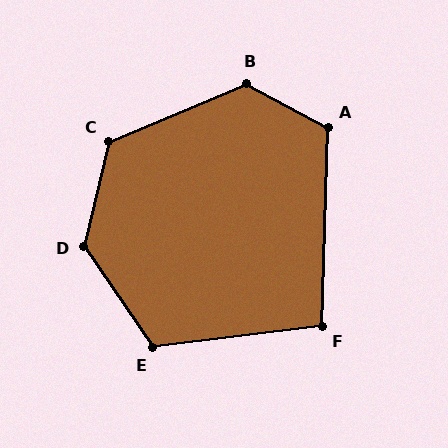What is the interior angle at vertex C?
Approximately 126 degrees (obtuse).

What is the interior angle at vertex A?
Approximately 117 degrees (obtuse).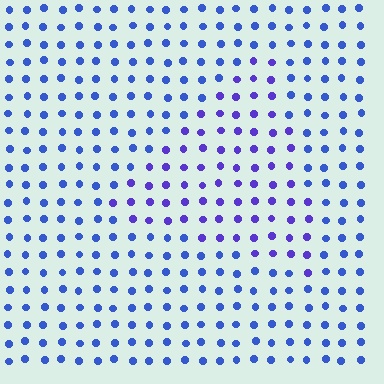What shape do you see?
I see a triangle.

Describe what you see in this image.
The image is filled with small blue elements in a uniform arrangement. A triangle-shaped region is visible where the elements are tinted to a slightly different hue, forming a subtle color boundary.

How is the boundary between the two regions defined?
The boundary is defined purely by a slight shift in hue (about 28 degrees). Spacing, size, and orientation are identical on both sides.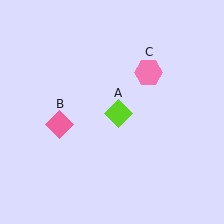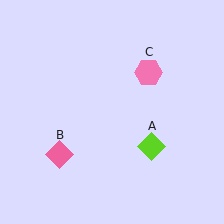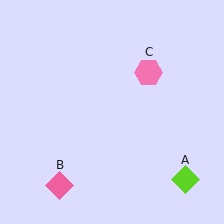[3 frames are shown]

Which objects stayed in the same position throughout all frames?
Pink hexagon (object C) remained stationary.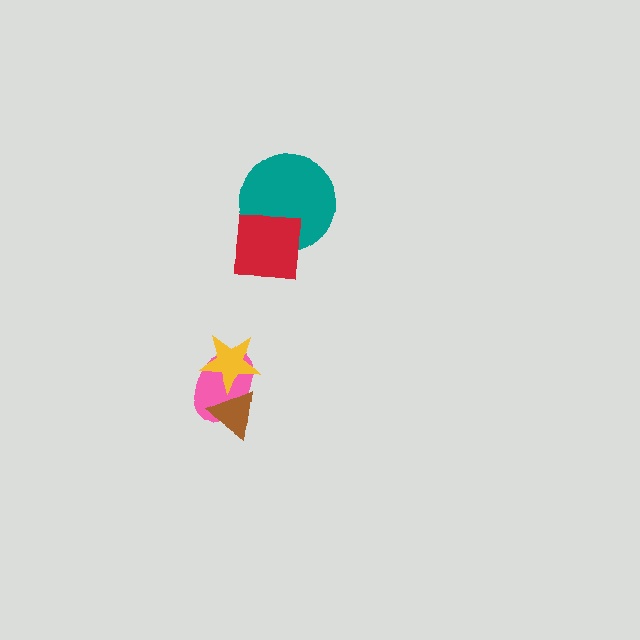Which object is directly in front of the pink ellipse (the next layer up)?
The yellow star is directly in front of the pink ellipse.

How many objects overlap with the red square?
1 object overlaps with the red square.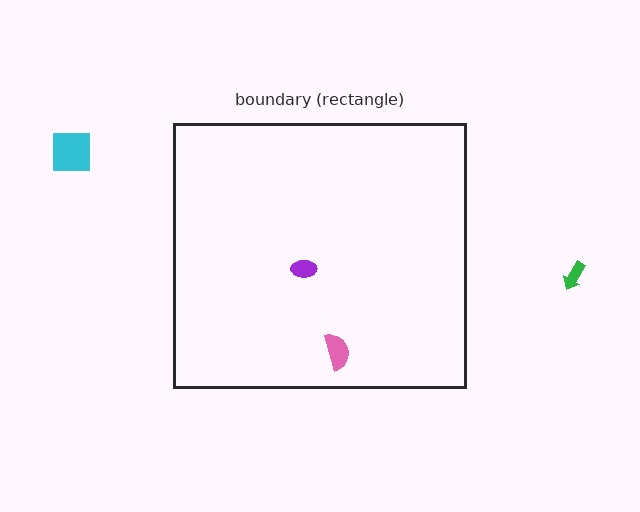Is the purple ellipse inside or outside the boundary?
Inside.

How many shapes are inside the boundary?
2 inside, 2 outside.